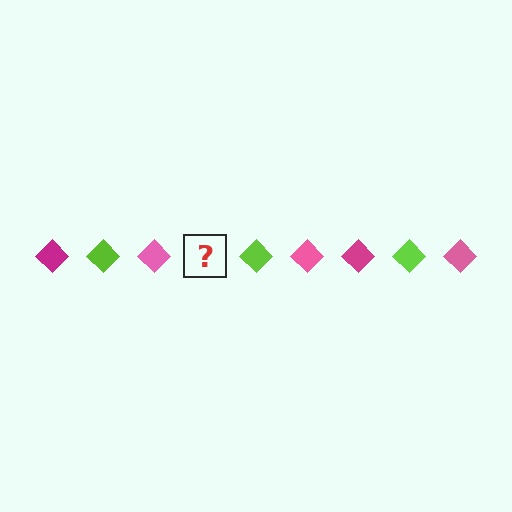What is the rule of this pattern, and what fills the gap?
The rule is that the pattern cycles through magenta, lime, pink diamonds. The gap should be filled with a magenta diamond.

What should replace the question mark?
The question mark should be replaced with a magenta diamond.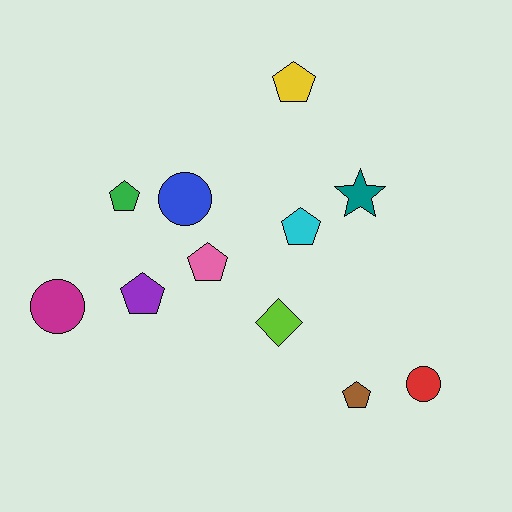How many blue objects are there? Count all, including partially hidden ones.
There is 1 blue object.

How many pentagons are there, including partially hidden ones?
There are 6 pentagons.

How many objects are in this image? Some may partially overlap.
There are 11 objects.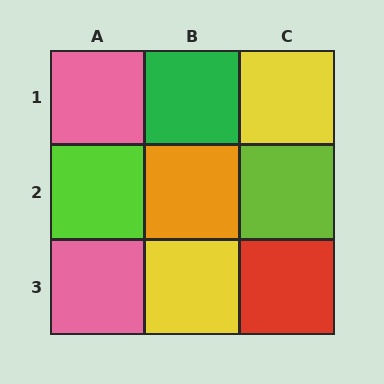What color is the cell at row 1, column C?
Yellow.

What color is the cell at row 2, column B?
Orange.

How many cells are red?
1 cell is red.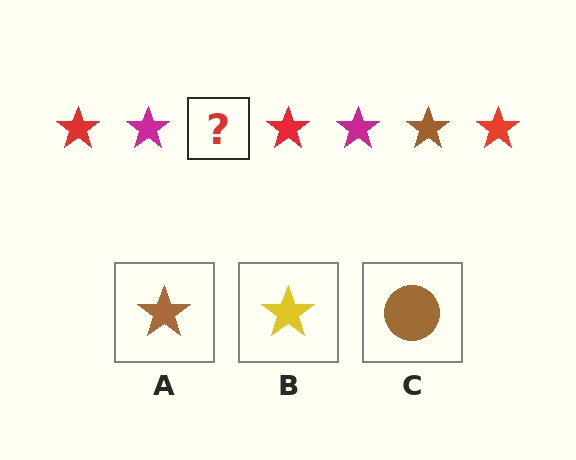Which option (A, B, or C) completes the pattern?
A.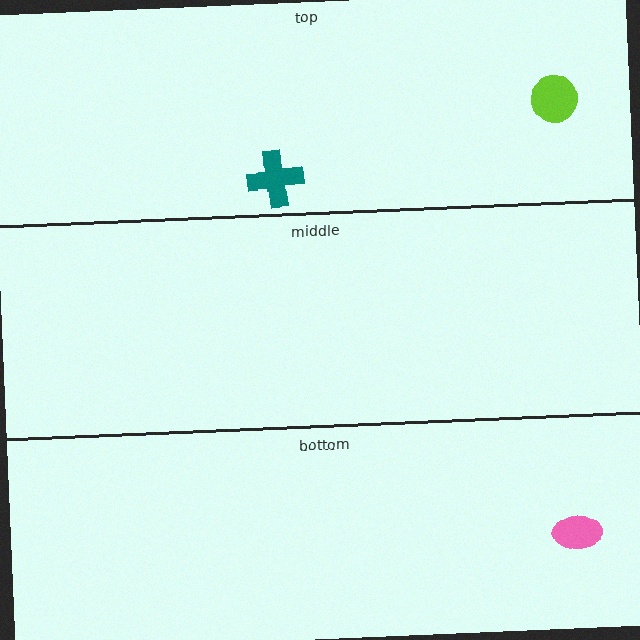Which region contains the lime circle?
The top region.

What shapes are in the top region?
The lime circle, the teal cross.